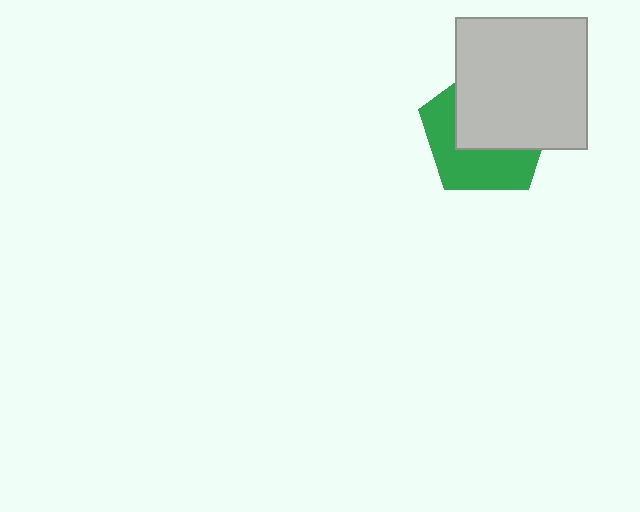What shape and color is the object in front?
The object in front is a light gray square.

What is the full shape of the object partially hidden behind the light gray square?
The partially hidden object is a green pentagon.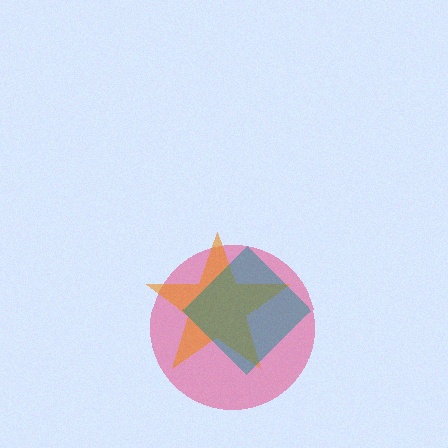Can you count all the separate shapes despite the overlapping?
Yes, there are 3 separate shapes.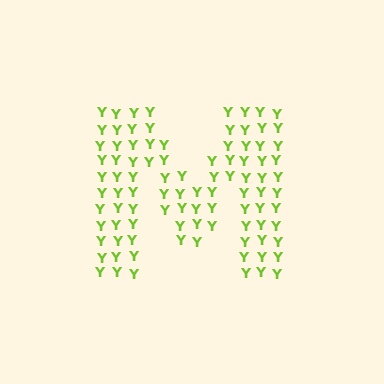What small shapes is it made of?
It is made of small letter Y's.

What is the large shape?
The large shape is the letter M.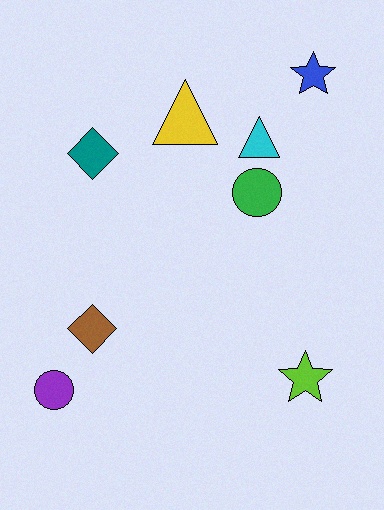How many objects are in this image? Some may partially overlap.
There are 8 objects.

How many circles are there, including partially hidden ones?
There are 2 circles.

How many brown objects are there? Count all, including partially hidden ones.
There is 1 brown object.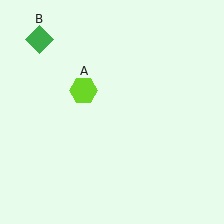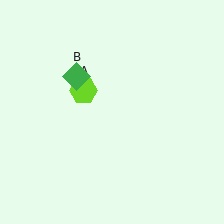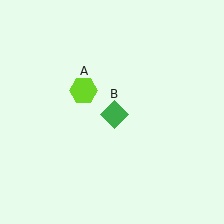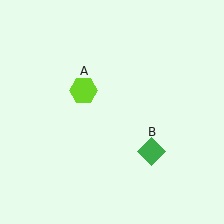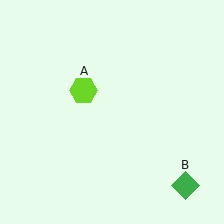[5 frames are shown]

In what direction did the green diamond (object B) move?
The green diamond (object B) moved down and to the right.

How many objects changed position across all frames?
1 object changed position: green diamond (object B).